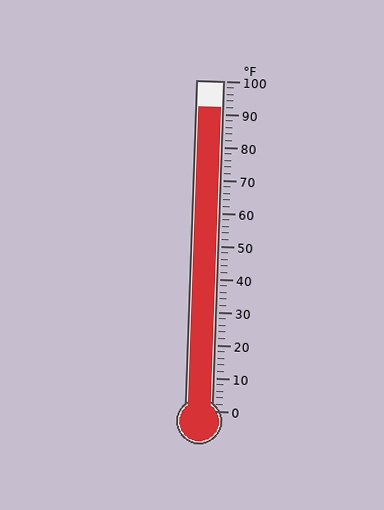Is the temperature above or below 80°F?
The temperature is above 80°F.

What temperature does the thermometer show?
The thermometer shows approximately 92°F.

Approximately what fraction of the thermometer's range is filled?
The thermometer is filled to approximately 90% of its range.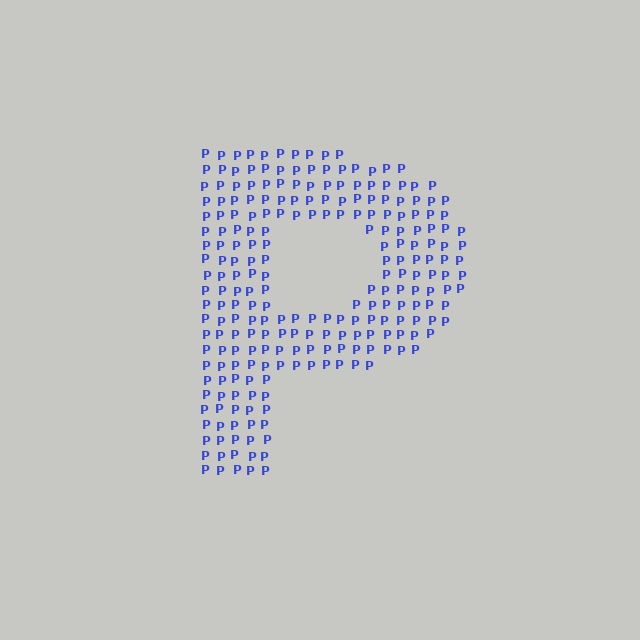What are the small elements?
The small elements are letter P's.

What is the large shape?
The large shape is the letter P.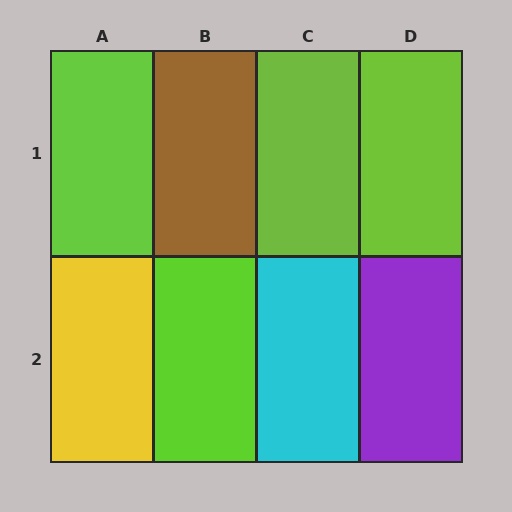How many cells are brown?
1 cell is brown.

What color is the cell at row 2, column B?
Lime.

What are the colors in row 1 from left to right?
Lime, brown, lime, lime.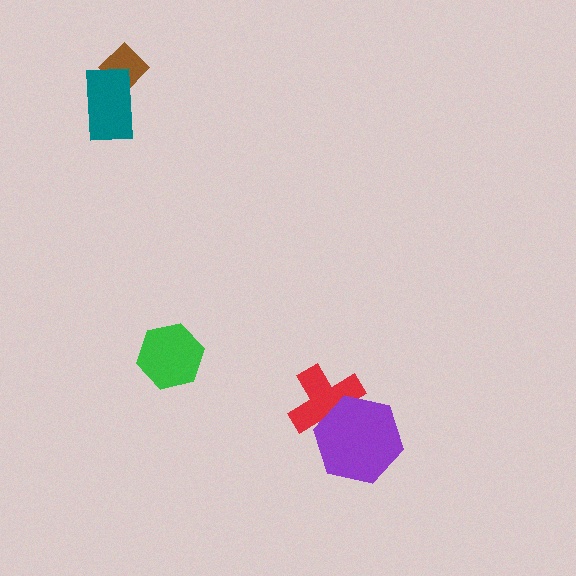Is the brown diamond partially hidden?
Yes, it is partially covered by another shape.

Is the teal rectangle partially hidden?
No, no other shape covers it.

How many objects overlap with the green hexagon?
0 objects overlap with the green hexagon.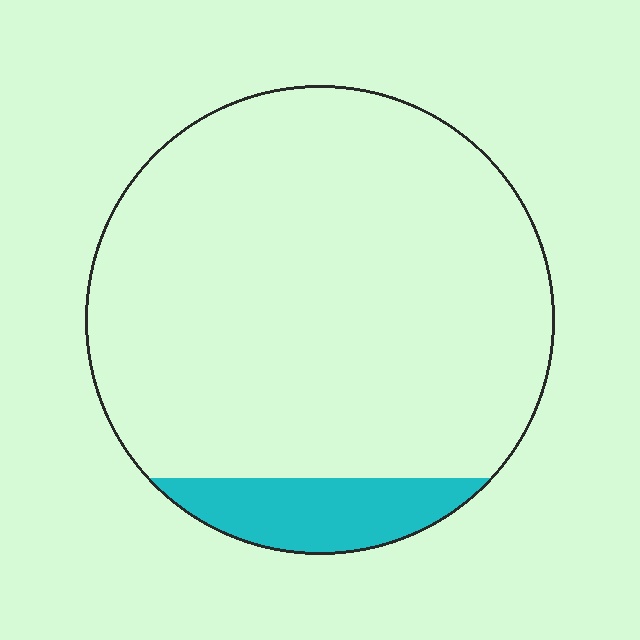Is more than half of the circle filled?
No.